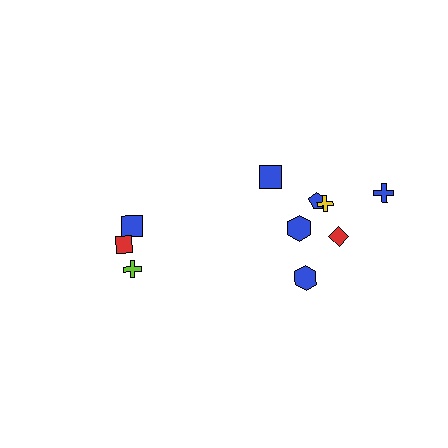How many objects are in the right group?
There are 7 objects.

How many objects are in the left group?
There are 3 objects.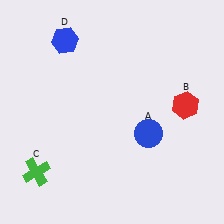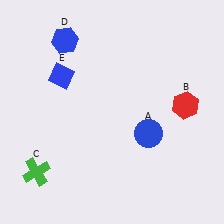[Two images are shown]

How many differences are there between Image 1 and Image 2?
There is 1 difference between the two images.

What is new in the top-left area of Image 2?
A blue diamond (E) was added in the top-left area of Image 2.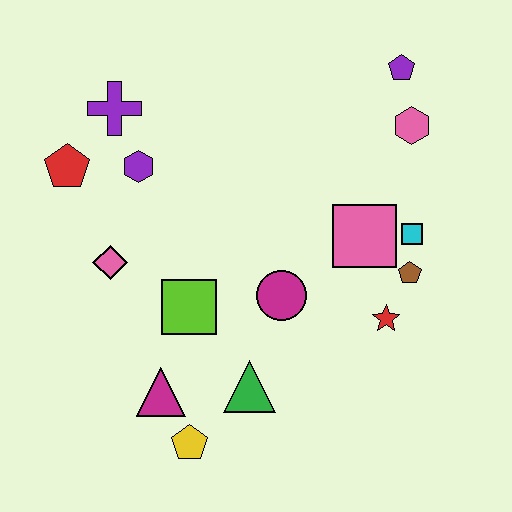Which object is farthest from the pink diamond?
The purple pentagon is farthest from the pink diamond.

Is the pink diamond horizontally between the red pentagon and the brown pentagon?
Yes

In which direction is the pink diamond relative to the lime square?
The pink diamond is to the left of the lime square.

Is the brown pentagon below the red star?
No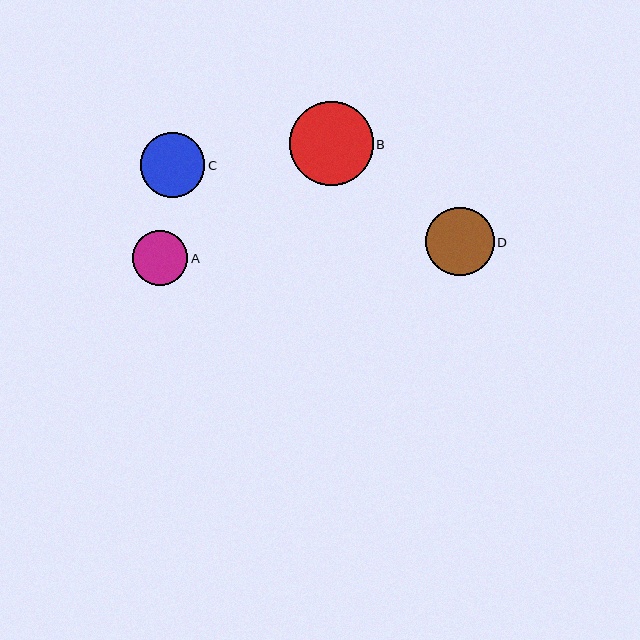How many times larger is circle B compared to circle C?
Circle B is approximately 1.3 times the size of circle C.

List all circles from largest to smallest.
From largest to smallest: B, D, C, A.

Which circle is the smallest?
Circle A is the smallest with a size of approximately 55 pixels.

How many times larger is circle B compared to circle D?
Circle B is approximately 1.2 times the size of circle D.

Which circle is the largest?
Circle B is the largest with a size of approximately 83 pixels.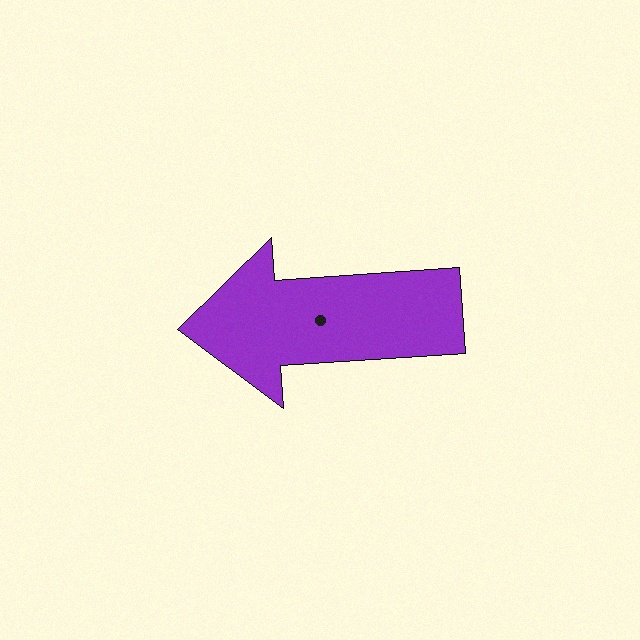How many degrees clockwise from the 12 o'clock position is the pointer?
Approximately 266 degrees.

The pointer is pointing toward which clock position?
Roughly 9 o'clock.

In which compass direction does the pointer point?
West.